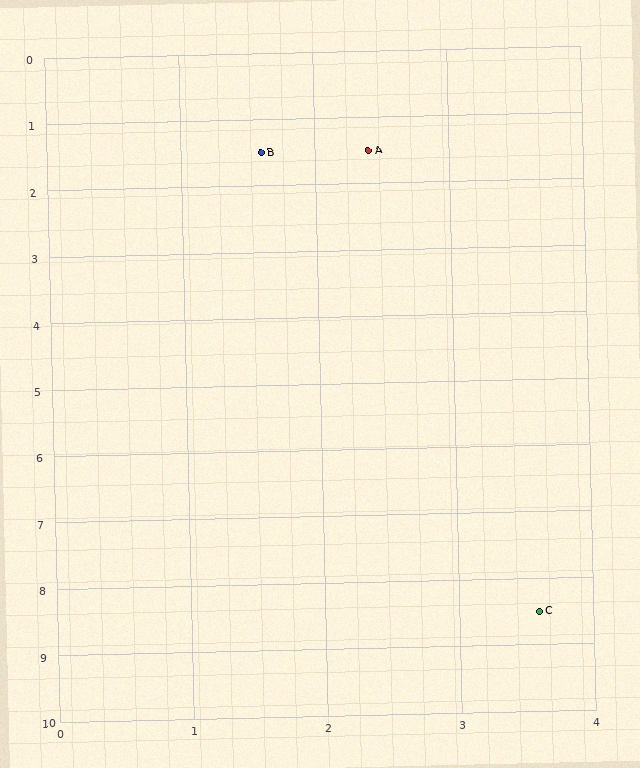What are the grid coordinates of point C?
Point C is at approximately (3.6, 8.5).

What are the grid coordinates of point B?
Point B is at approximately (1.6, 1.5).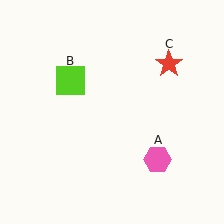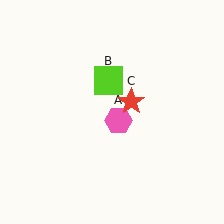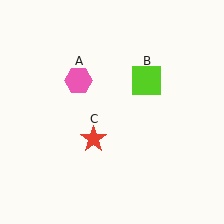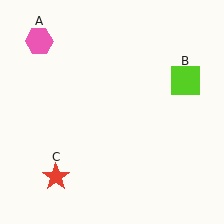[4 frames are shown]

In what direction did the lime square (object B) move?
The lime square (object B) moved right.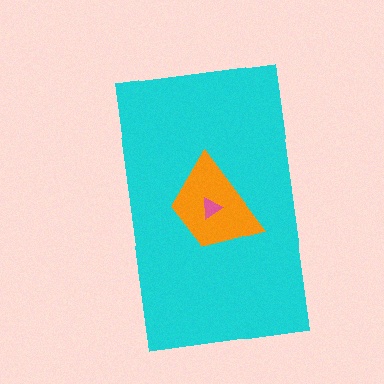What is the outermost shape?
The cyan rectangle.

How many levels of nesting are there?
3.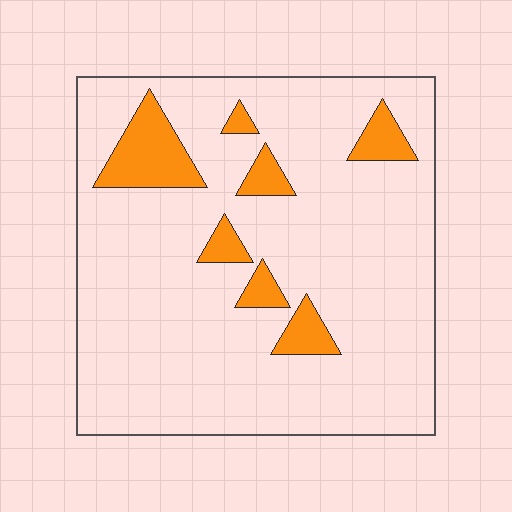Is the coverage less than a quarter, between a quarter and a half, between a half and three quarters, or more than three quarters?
Less than a quarter.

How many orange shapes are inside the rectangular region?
7.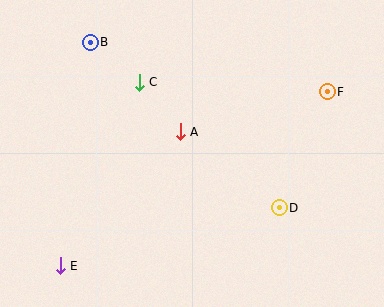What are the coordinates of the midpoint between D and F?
The midpoint between D and F is at (303, 150).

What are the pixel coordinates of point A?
Point A is at (180, 132).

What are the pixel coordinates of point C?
Point C is at (139, 82).